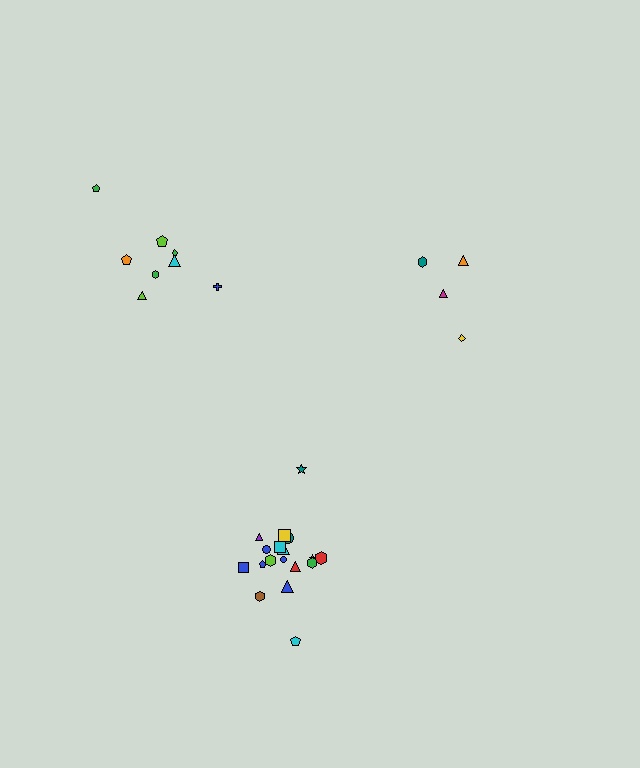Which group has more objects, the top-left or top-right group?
The top-left group.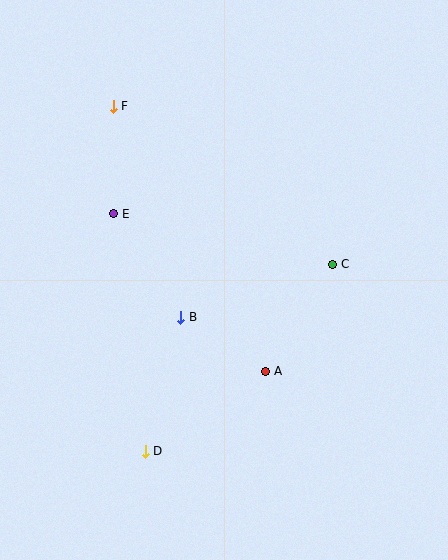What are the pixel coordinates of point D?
Point D is at (145, 451).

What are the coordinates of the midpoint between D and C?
The midpoint between D and C is at (239, 358).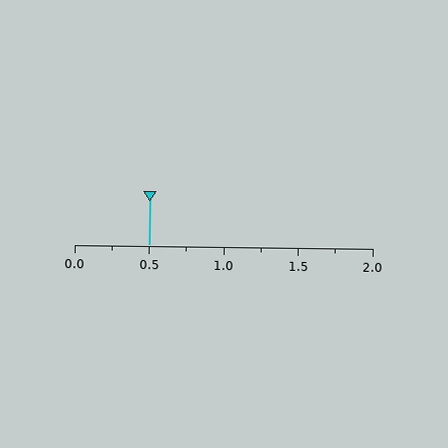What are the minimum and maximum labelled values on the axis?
The axis runs from 0.0 to 2.0.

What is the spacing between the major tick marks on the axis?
The major ticks are spaced 0.5 apart.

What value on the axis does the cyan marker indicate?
The marker indicates approximately 0.5.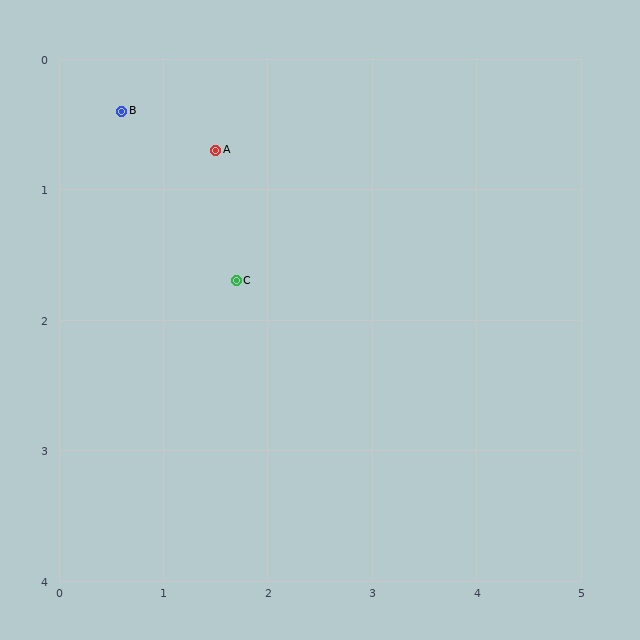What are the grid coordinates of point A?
Point A is at approximately (1.5, 0.7).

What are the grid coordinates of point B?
Point B is at approximately (0.6, 0.4).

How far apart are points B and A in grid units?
Points B and A are about 0.9 grid units apart.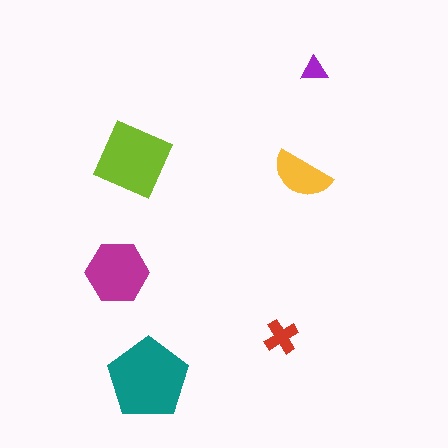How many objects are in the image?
There are 6 objects in the image.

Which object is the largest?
The teal pentagon.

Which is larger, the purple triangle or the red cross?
The red cross.